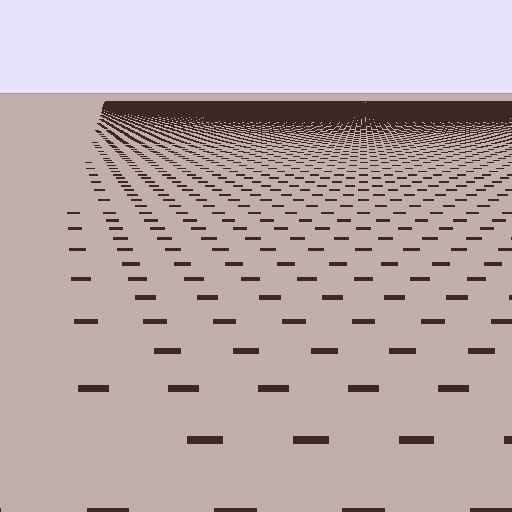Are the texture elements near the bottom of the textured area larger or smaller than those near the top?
Larger. Near the bottom, elements are closer to the viewer and appear at a bigger on-screen size.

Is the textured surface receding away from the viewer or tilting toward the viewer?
The surface is receding away from the viewer. Texture elements get smaller and denser toward the top.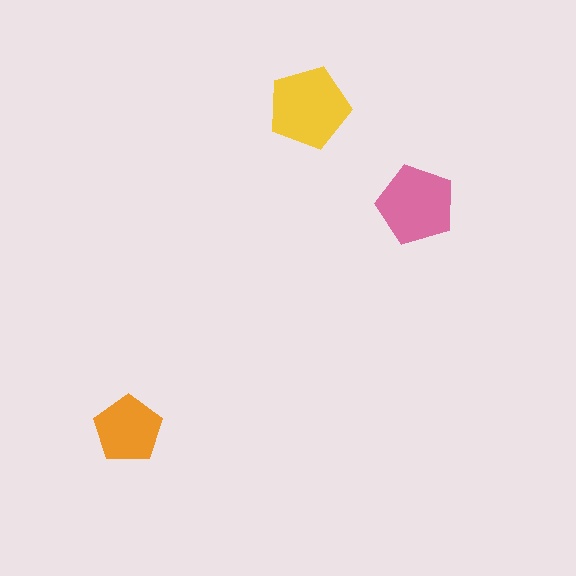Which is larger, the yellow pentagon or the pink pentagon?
The yellow one.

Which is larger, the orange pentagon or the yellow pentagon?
The yellow one.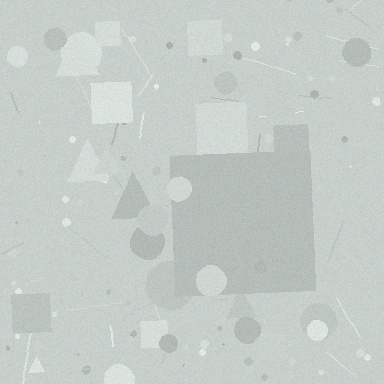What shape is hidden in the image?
A square is hidden in the image.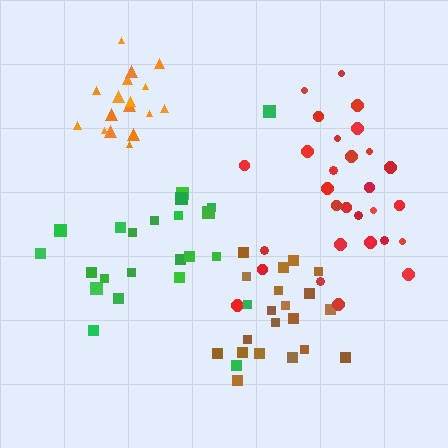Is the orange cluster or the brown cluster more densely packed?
Brown.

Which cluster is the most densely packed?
Brown.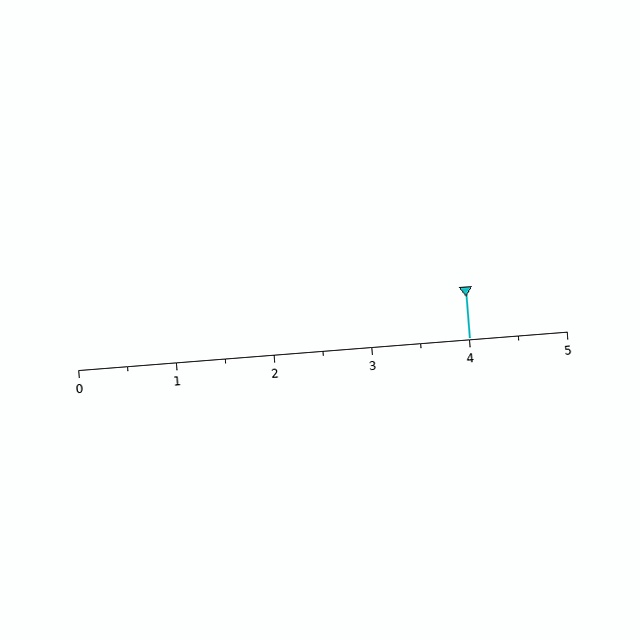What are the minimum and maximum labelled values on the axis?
The axis runs from 0 to 5.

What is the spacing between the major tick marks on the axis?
The major ticks are spaced 1 apart.